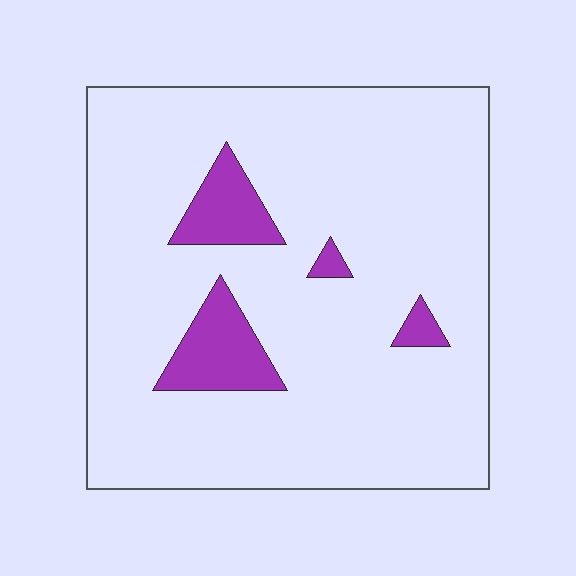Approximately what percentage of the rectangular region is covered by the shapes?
Approximately 10%.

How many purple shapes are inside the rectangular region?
4.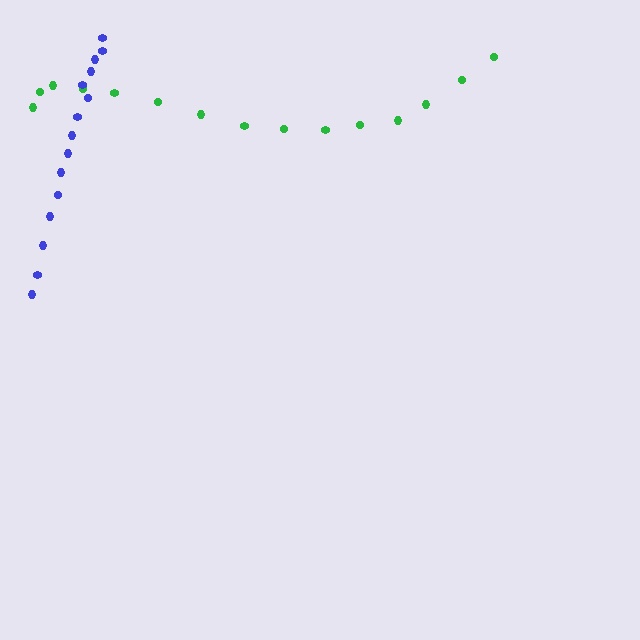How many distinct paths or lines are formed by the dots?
There are 2 distinct paths.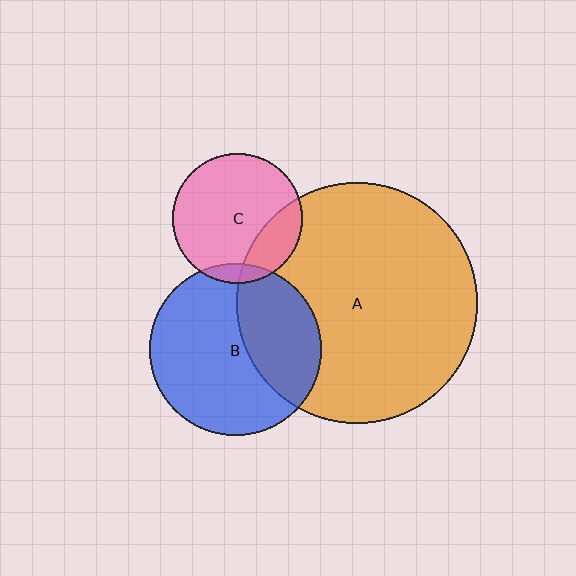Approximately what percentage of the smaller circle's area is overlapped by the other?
Approximately 20%.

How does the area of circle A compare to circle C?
Approximately 3.4 times.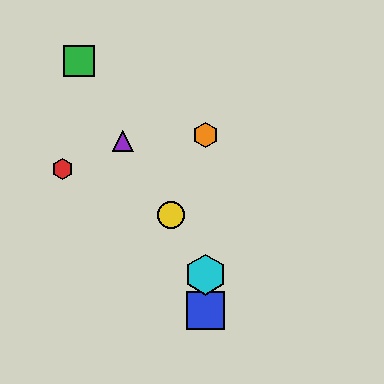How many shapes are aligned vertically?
3 shapes (the blue square, the orange hexagon, the cyan hexagon) are aligned vertically.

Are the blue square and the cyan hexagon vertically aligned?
Yes, both are at x≈205.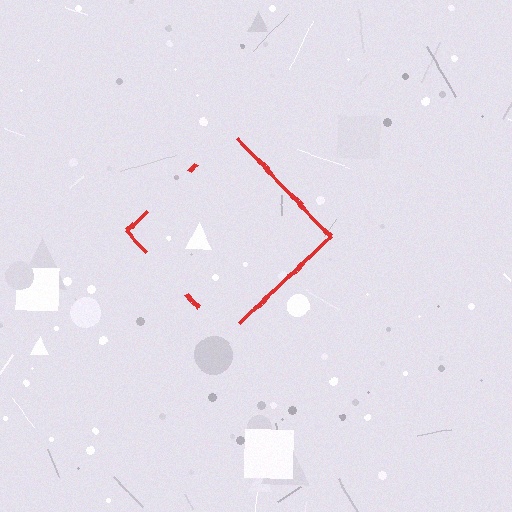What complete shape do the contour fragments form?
The contour fragments form a diamond.